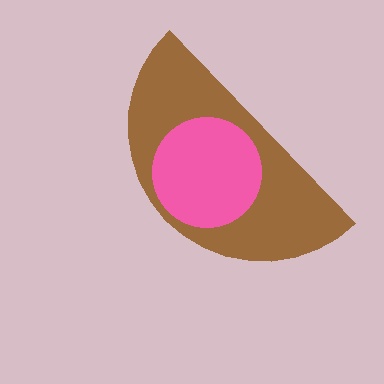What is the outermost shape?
The brown semicircle.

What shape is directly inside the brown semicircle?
The pink circle.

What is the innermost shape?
The pink circle.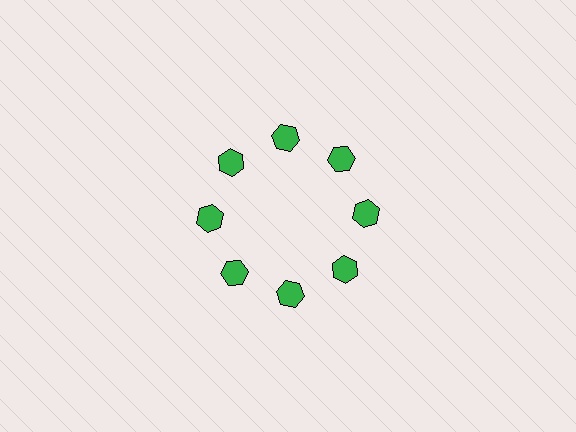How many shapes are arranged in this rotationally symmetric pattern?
There are 8 shapes, arranged in 8 groups of 1.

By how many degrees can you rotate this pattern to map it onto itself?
The pattern maps onto itself every 45 degrees of rotation.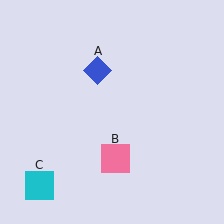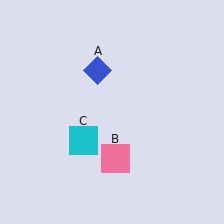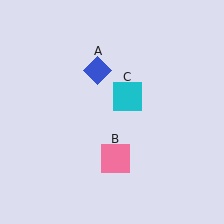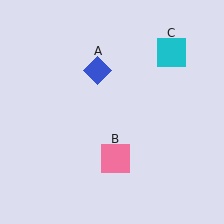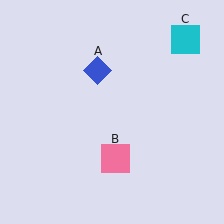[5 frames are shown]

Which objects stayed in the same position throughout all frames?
Blue diamond (object A) and pink square (object B) remained stationary.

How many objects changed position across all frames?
1 object changed position: cyan square (object C).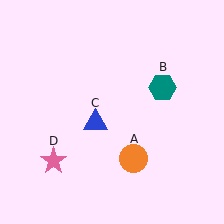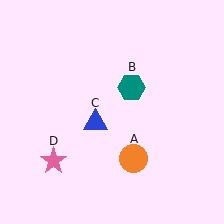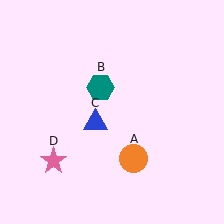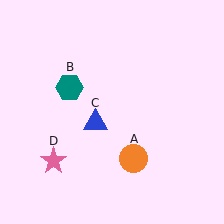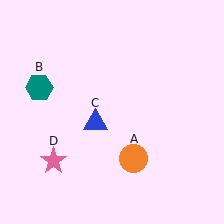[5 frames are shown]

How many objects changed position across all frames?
1 object changed position: teal hexagon (object B).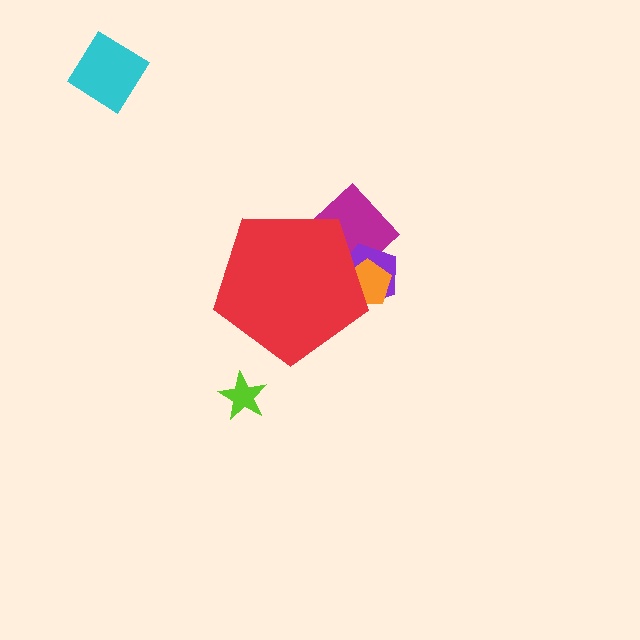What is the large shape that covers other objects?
A red pentagon.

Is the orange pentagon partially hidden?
Yes, the orange pentagon is partially hidden behind the red pentagon.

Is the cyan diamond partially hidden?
No, the cyan diamond is fully visible.